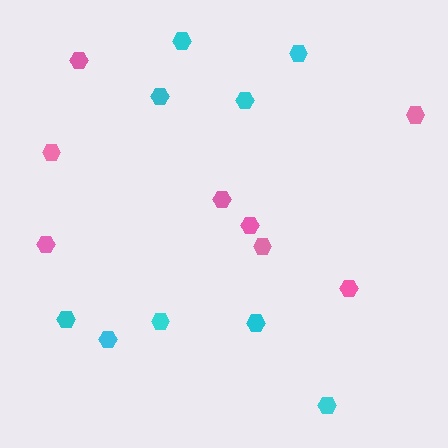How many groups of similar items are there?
There are 2 groups: one group of pink hexagons (8) and one group of cyan hexagons (9).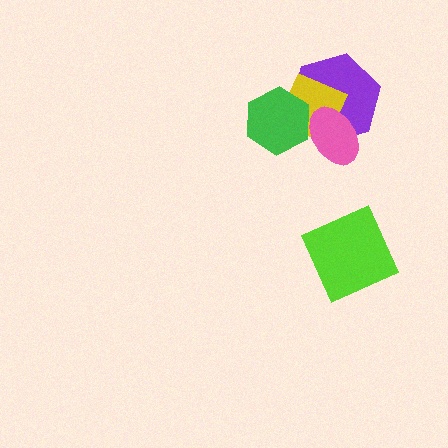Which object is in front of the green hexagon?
The pink ellipse is in front of the green hexagon.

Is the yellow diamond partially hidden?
Yes, it is partially covered by another shape.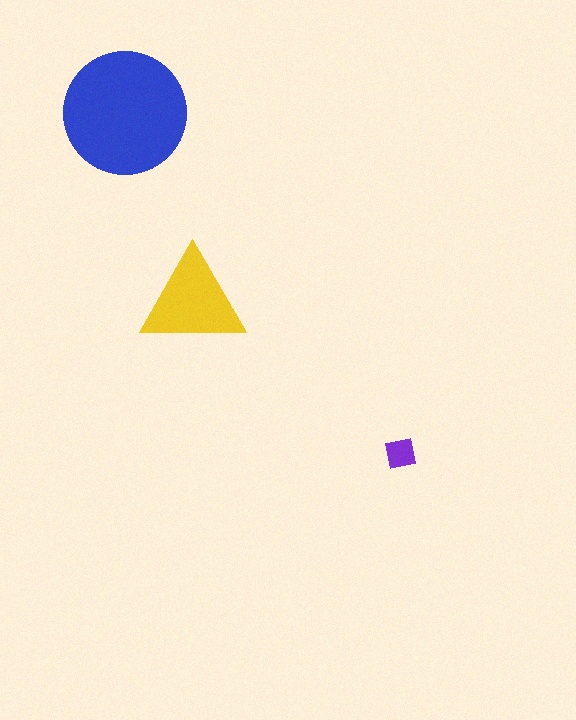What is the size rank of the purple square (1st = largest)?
3rd.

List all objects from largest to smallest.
The blue circle, the yellow triangle, the purple square.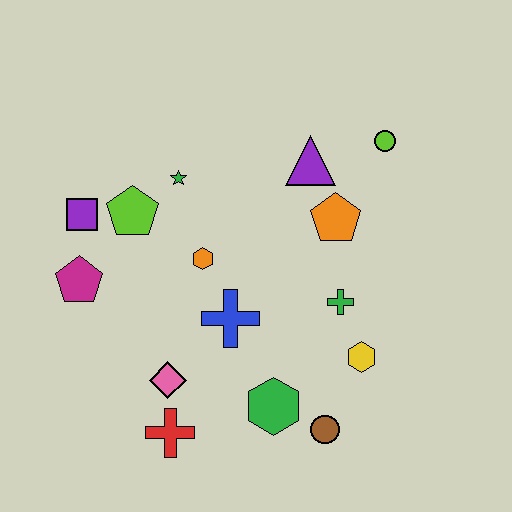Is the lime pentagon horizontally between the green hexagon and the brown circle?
No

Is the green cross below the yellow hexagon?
No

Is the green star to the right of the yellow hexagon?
No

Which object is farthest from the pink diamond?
The lime circle is farthest from the pink diamond.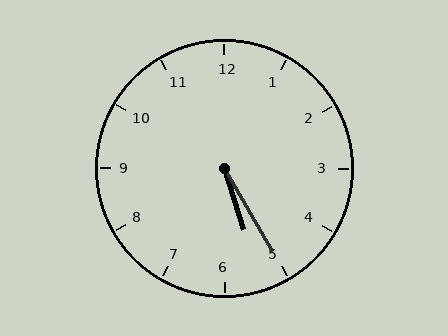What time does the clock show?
5:25.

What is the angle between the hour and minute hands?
Approximately 12 degrees.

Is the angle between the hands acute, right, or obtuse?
It is acute.